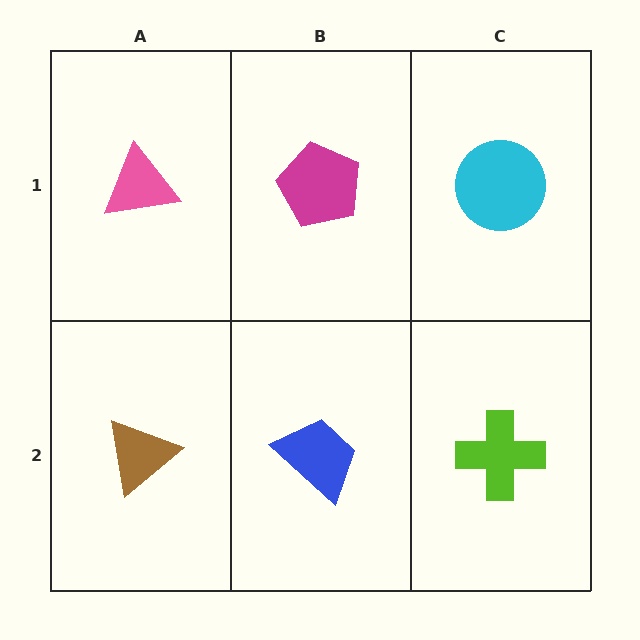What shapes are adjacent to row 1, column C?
A lime cross (row 2, column C), a magenta pentagon (row 1, column B).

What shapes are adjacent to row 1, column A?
A brown triangle (row 2, column A), a magenta pentagon (row 1, column B).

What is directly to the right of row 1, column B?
A cyan circle.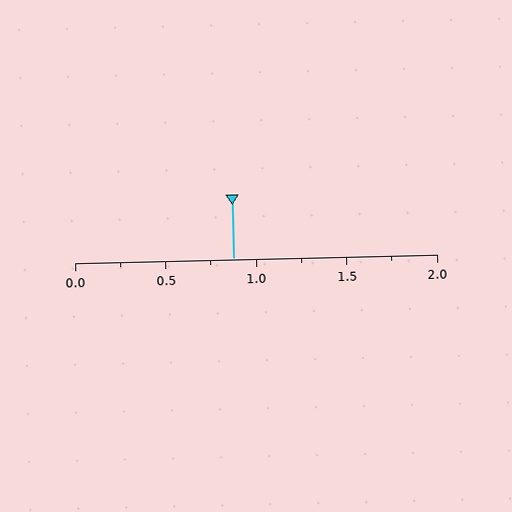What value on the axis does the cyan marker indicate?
The marker indicates approximately 0.88.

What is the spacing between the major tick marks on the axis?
The major ticks are spaced 0.5 apart.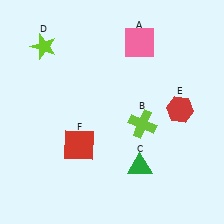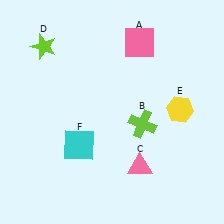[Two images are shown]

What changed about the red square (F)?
In Image 1, F is red. In Image 2, it changed to cyan.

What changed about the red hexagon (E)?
In Image 1, E is red. In Image 2, it changed to yellow.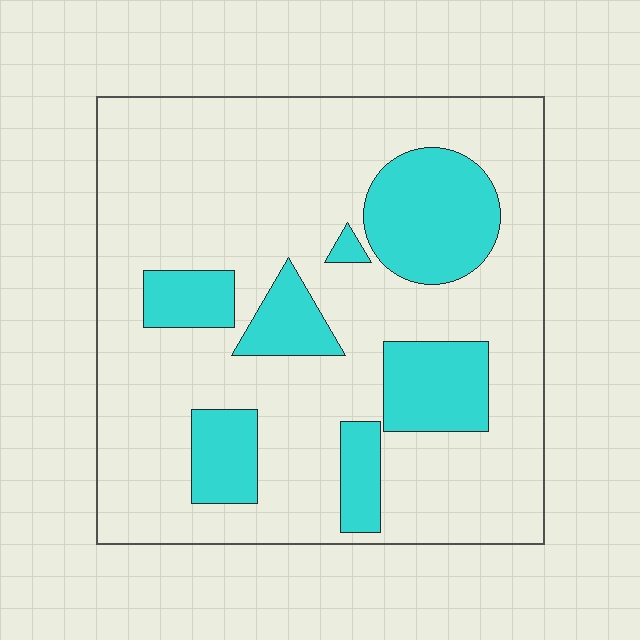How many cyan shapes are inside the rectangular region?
7.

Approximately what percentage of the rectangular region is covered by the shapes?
Approximately 25%.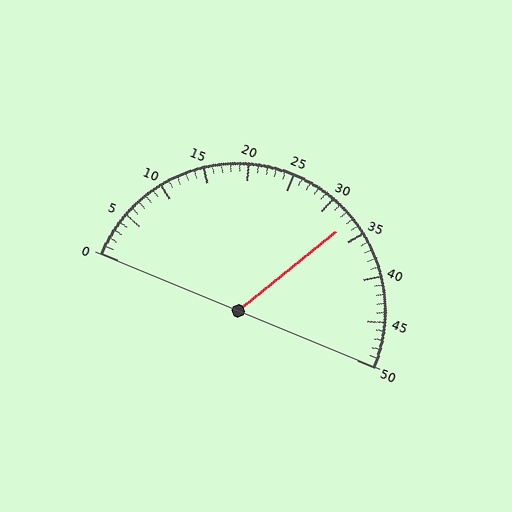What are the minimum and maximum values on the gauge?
The gauge ranges from 0 to 50.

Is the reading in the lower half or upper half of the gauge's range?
The reading is in the upper half of the range (0 to 50).